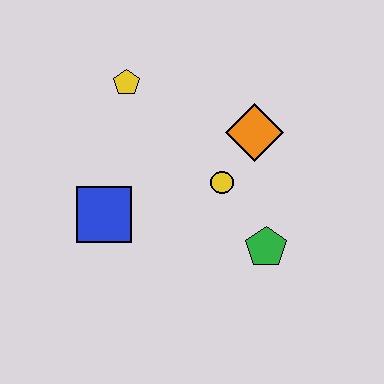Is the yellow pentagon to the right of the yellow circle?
No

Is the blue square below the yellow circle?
Yes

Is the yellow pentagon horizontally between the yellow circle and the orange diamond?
No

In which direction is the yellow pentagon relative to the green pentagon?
The yellow pentagon is above the green pentagon.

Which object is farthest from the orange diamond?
The blue square is farthest from the orange diamond.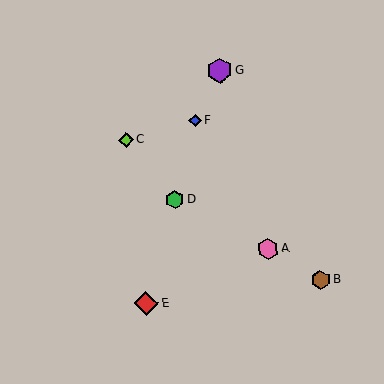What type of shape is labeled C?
Shape C is a lime diamond.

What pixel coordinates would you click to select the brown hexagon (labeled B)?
Click at (320, 280) to select the brown hexagon B.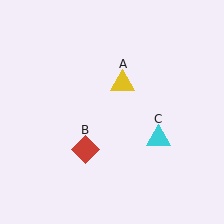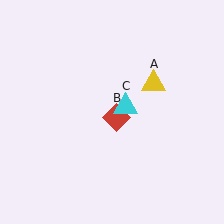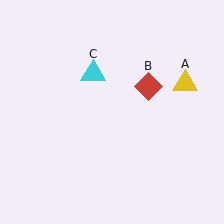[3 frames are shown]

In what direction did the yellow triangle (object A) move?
The yellow triangle (object A) moved right.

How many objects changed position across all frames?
3 objects changed position: yellow triangle (object A), red diamond (object B), cyan triangle (object C).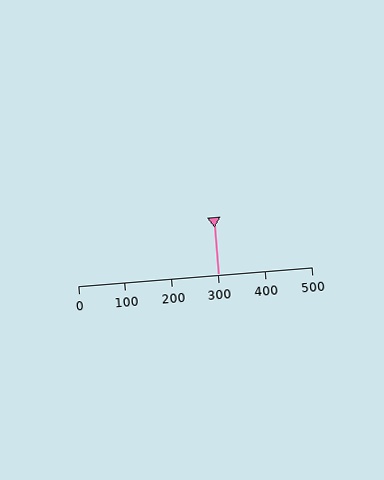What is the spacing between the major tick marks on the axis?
The major ticks are spaced 100 apart.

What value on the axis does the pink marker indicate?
The marker indicates approximately 300.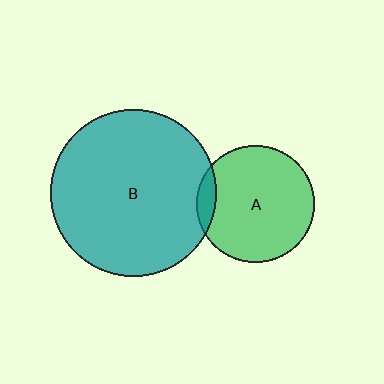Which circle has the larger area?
Circle B (teal).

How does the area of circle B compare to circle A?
Approximately 2.0 times.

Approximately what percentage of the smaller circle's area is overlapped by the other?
Approximately 10%.